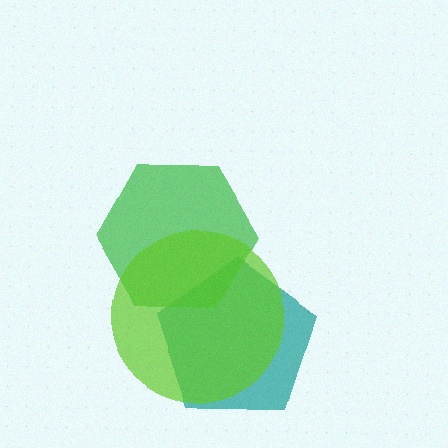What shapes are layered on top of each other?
The layered shapes are: a teal pentagon, a green hexagon, a lime circle.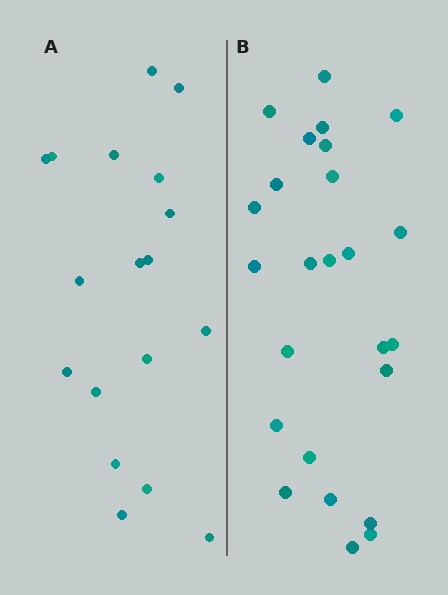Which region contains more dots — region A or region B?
Region B (the right region) has more dots.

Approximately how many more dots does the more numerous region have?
Region B has roughly 8 or so more dots than region A.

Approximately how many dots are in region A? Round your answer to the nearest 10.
About 20 dots. (The exact count is 18, which rounds to 20.)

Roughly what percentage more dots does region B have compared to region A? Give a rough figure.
About 40% more.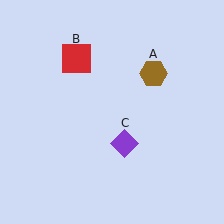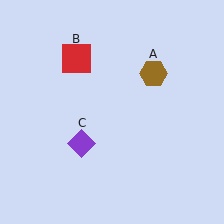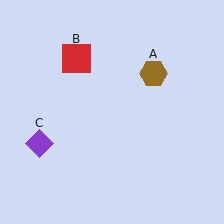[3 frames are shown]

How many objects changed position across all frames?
1 object changed position: purple diamond (object C).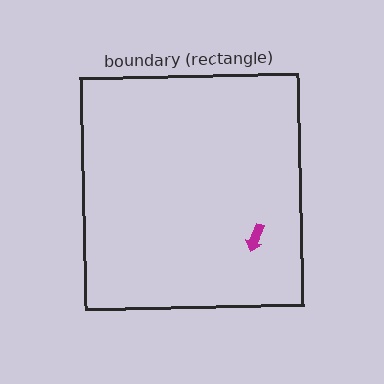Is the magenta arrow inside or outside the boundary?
Inside.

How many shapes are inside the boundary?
1 inside, 0 outside.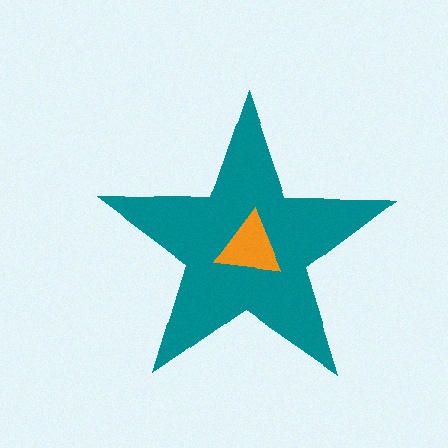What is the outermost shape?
The teal star.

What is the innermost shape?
The orange triangle.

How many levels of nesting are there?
2.